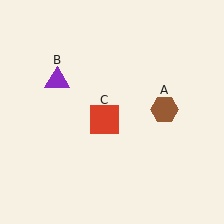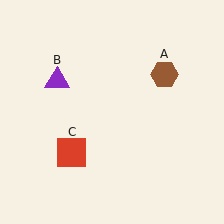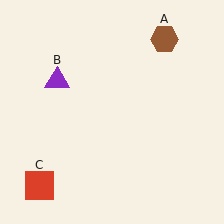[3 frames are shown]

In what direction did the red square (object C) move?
The red square (object C) moved down and to the left.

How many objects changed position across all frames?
2 objects changed position: brown hexagon (object A), red square (object C).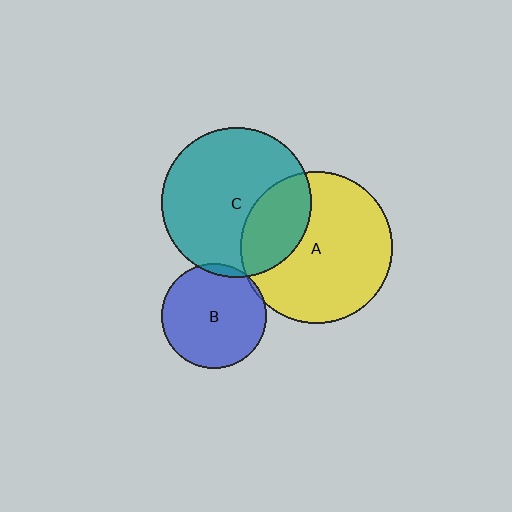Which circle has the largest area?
Circle A (yellow).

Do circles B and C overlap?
Yes.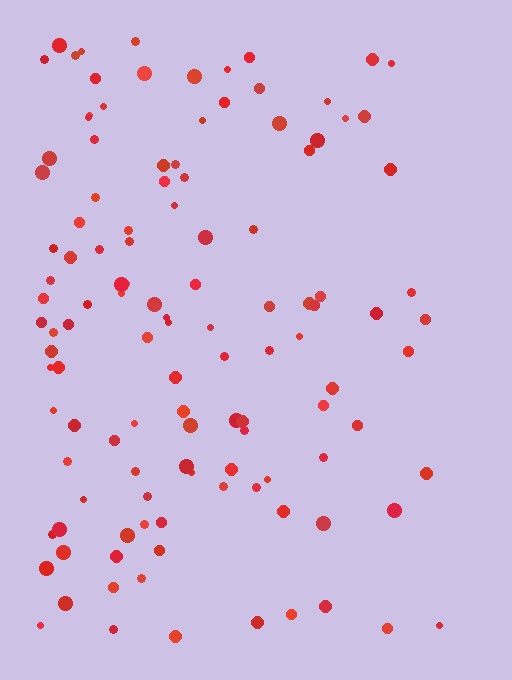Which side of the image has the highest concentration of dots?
The left.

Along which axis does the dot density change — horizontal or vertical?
Horizontal.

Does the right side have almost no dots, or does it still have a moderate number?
Still a moderate number, just noticeably fewer than the left.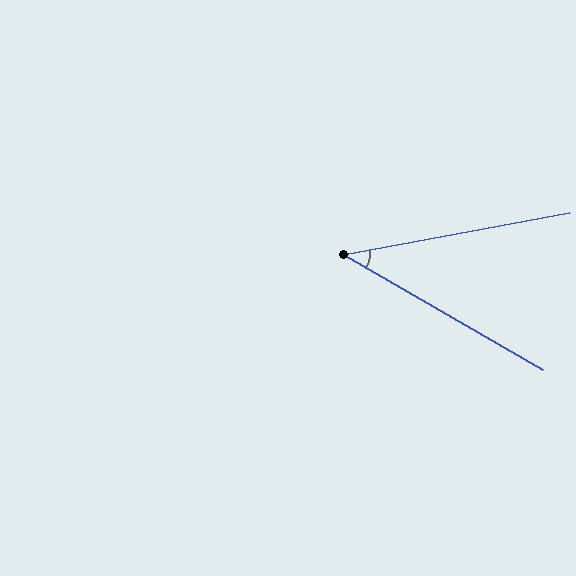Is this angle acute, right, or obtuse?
It is acute.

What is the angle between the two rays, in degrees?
Approximately 41 degrees.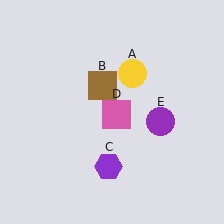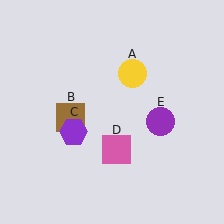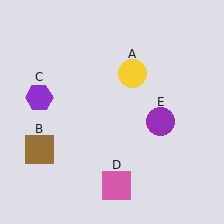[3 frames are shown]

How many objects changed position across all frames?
3 objects changed position: brown square (object B), purple hexagon (object C), pink square (object D).